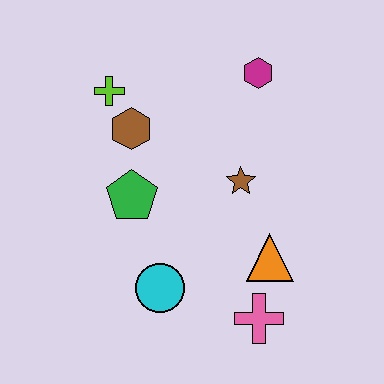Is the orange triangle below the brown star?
Yes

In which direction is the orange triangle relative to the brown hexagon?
The orange triangle is to the right of the brown hexagon.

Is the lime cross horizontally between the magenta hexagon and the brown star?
No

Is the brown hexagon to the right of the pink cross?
No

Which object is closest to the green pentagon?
The brown hexagon is closest to the green pentagon.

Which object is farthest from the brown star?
The lime cross is farthest from the brown star.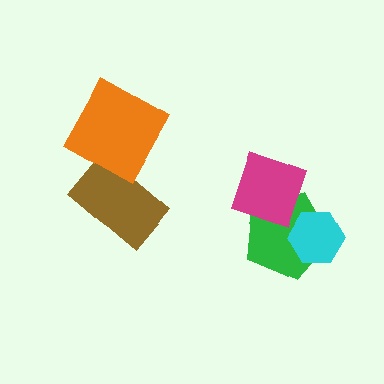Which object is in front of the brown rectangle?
The orange square is in front of the brown rectangle.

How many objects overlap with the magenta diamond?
1 object overlaps with the magenta diamond.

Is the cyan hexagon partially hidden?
No, no other shape covers it.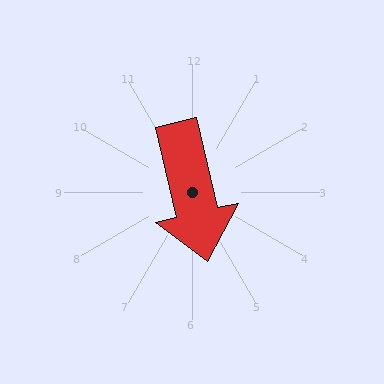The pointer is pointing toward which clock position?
Roughly 6 o'clock.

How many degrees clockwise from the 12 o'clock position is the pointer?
Approximately 167 degrees.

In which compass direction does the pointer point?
South.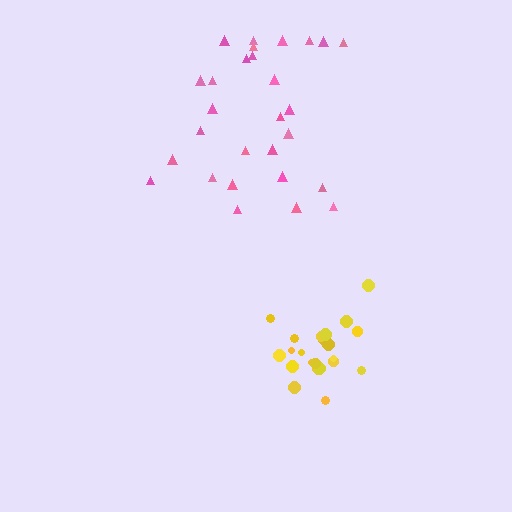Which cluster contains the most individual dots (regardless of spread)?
Pink (28).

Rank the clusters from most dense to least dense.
yellow, pink.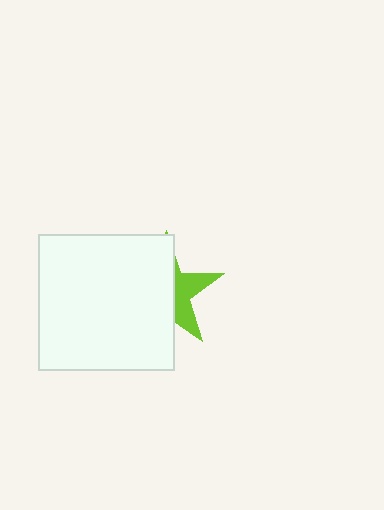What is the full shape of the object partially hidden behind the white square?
The partially hidden object is a lime star.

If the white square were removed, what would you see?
You would see the complete lime star.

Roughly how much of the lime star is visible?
A small part of it is visible (roughly 35%).